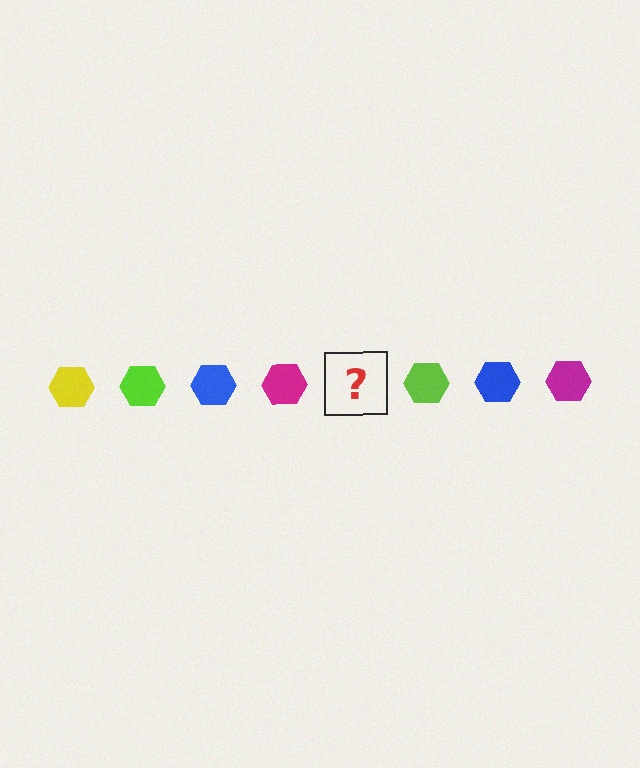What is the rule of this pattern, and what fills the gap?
The rule is that the pattern cycles through yellow, lime, blue, magenta hexagons. The gap should be filled with a yellow hexagon.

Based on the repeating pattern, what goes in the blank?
The blank should be a yellow hexagon.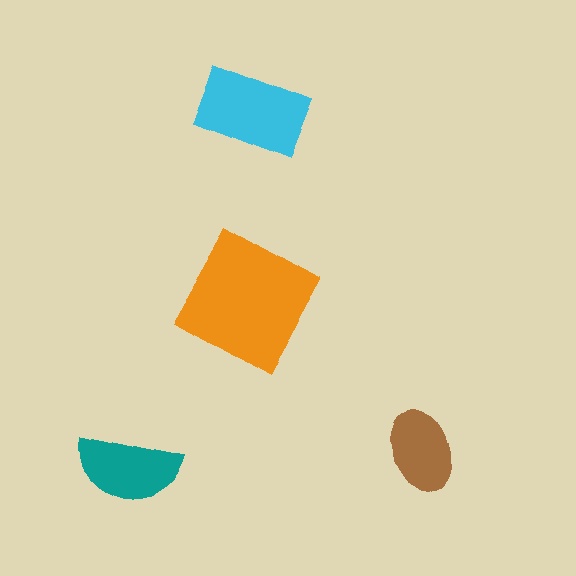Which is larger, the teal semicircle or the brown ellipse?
The teal semicircle.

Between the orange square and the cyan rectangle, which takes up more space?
The orange square.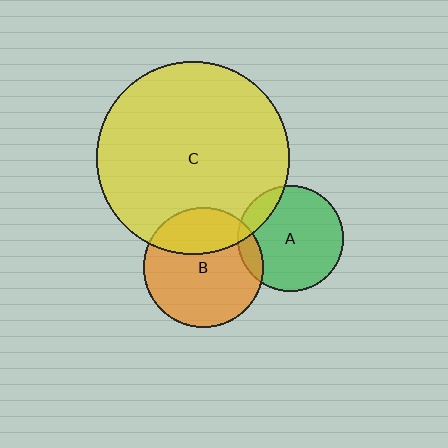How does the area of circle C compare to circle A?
Approximately 3.3 times.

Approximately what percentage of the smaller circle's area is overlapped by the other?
Approximately 30%.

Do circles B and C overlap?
Yes.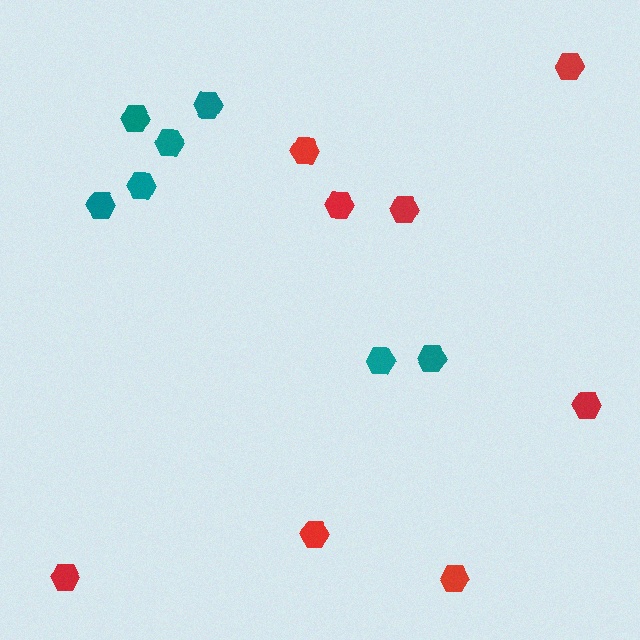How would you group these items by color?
There are 2 groups: one group of teal hexagons (7) and one group of red hexagons (8).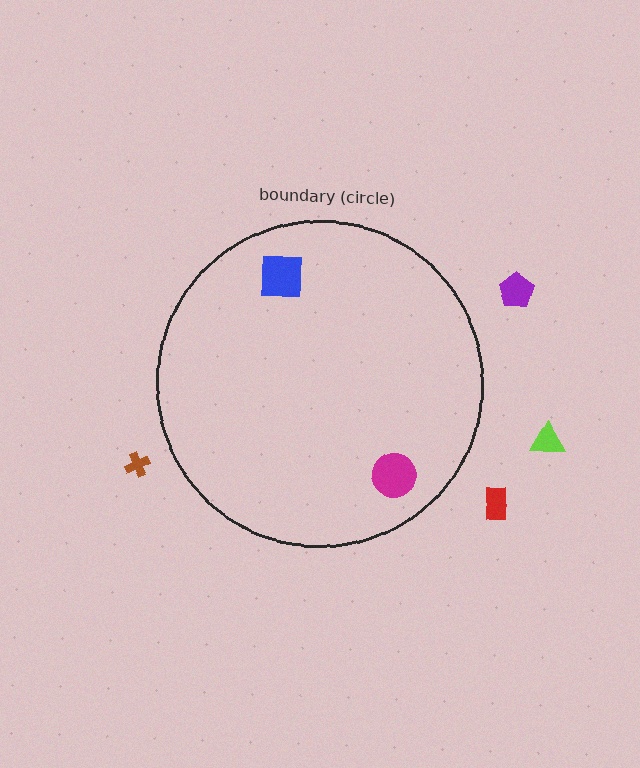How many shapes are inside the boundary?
2 inside, 4 outside.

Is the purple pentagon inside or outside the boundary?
Outside.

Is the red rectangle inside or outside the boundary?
Outside.